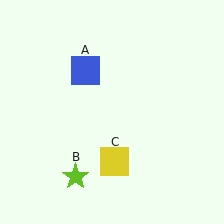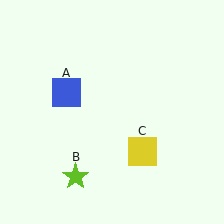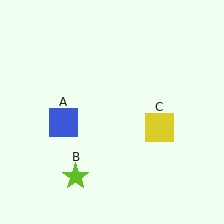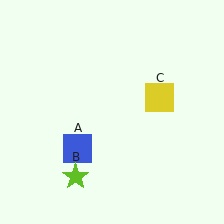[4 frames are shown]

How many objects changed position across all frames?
2 objects changed position: blue square (object A), yellow square (object C).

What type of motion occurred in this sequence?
The blue square (object A), yellow square (object C) rotated counterclockwise around the center of the scene.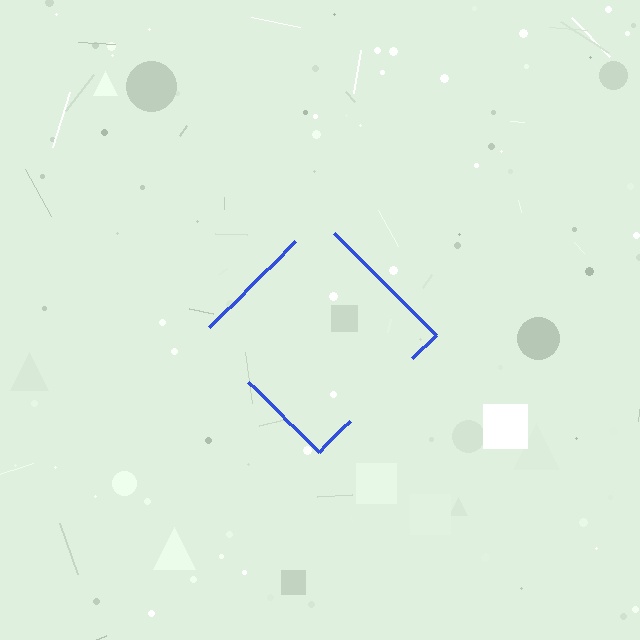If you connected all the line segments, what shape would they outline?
They would outline a diamond.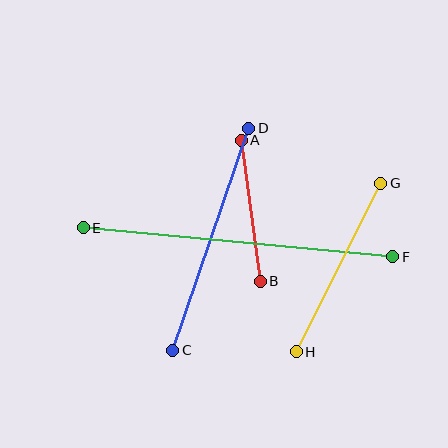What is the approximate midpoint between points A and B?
The midpoint is at approximately (251, 211) pixels.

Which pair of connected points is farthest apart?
Points E and F are farthest apart.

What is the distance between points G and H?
The distance is approximately 188 pixels.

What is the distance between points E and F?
The distance is approximately 311 pixels.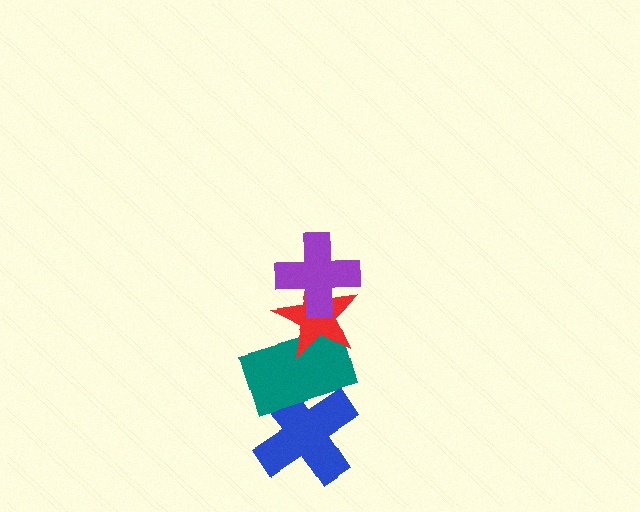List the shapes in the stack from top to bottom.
From top to bottom: the purple cross, the red star, the teal rectangle, the blue cross.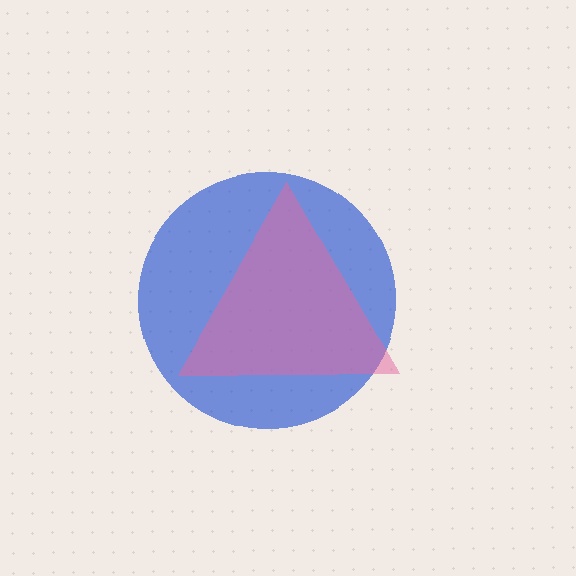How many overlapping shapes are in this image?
There are 2 overlapping shapes in the image.